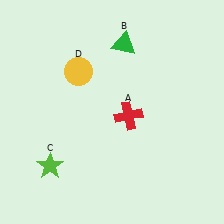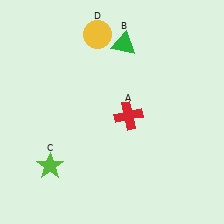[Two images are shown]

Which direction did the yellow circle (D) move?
The yellow circle (D) moved up.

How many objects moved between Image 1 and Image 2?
1 object moved between the two images.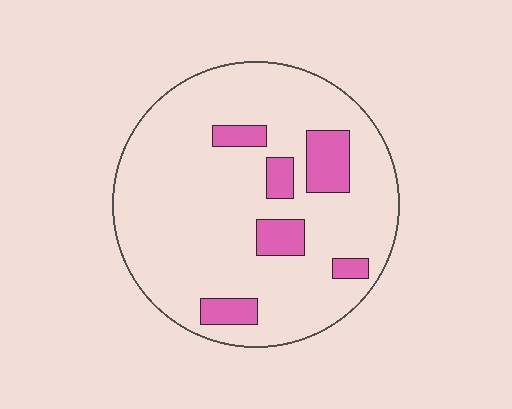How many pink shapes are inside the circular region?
6.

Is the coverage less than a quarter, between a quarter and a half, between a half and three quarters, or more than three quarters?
Less than a quarter.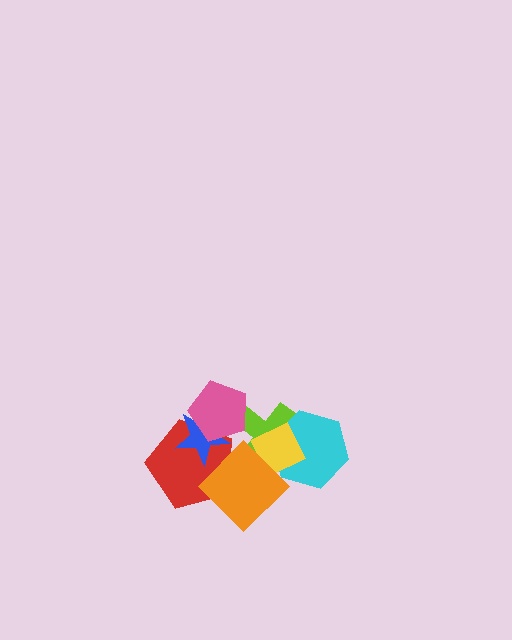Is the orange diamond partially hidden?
No, no other shape covers it.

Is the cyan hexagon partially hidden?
Yes, it is partially covered by another shape.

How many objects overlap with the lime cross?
4 objects overlap with the lime cross.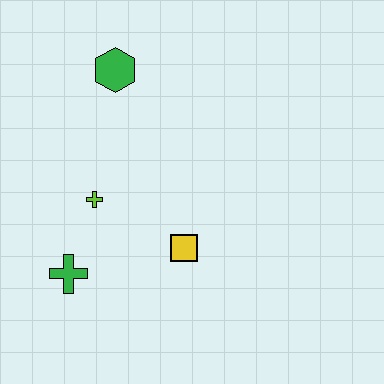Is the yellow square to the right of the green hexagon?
Yes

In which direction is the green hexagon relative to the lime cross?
The green hexagon is above the lime cross.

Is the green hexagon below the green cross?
No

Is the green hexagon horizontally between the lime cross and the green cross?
No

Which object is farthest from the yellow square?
The green hexagon is farthest from the yellow square.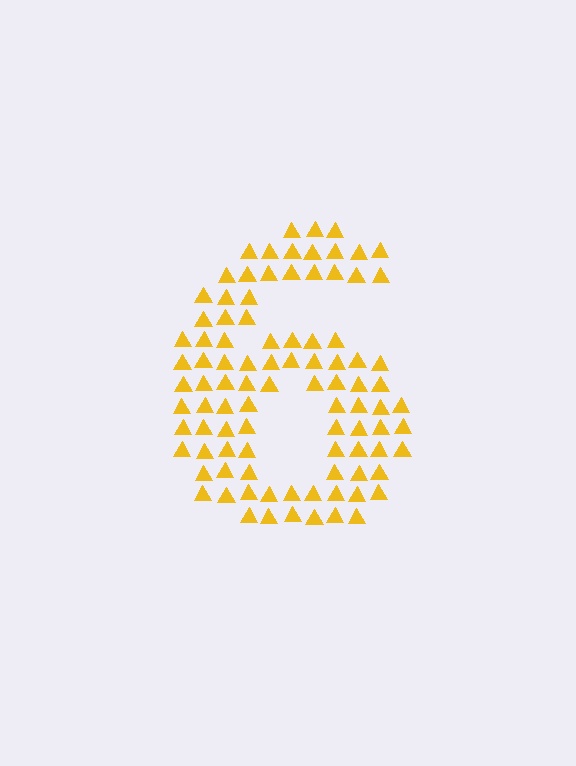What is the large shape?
The large shape is the digit 6.